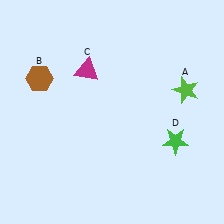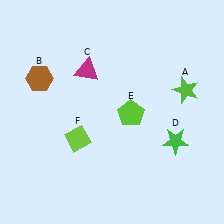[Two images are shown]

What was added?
A lime pentagon (E), a lime diamond (F) were added in Image 2.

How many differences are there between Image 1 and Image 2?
There are 2 differences between the two images.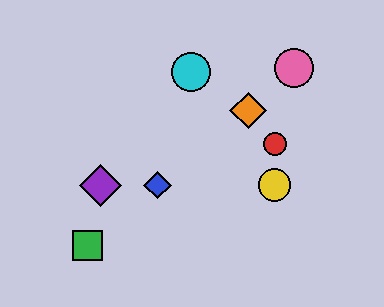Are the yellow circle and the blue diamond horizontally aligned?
Yes, both are at y≈185.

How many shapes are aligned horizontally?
3 shapes (the blue diamond, the yellow circle, the purple diamond) are aligned horizontally.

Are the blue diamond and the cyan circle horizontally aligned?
No, the blue diamond is at y≈185 and the cyan circle is at y≈72.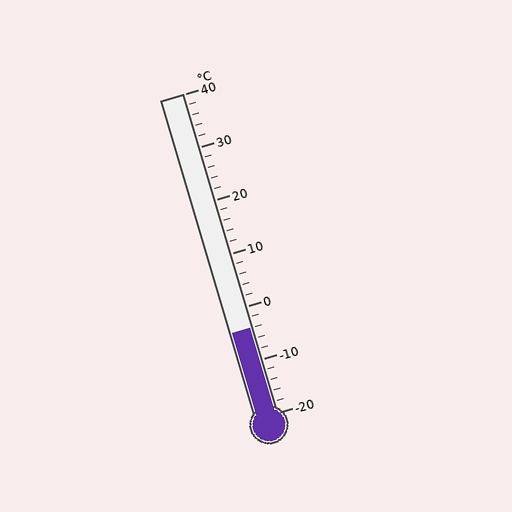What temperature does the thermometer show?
The thermometer shows approximately -4°C.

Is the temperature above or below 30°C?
The temperature is below 30°C.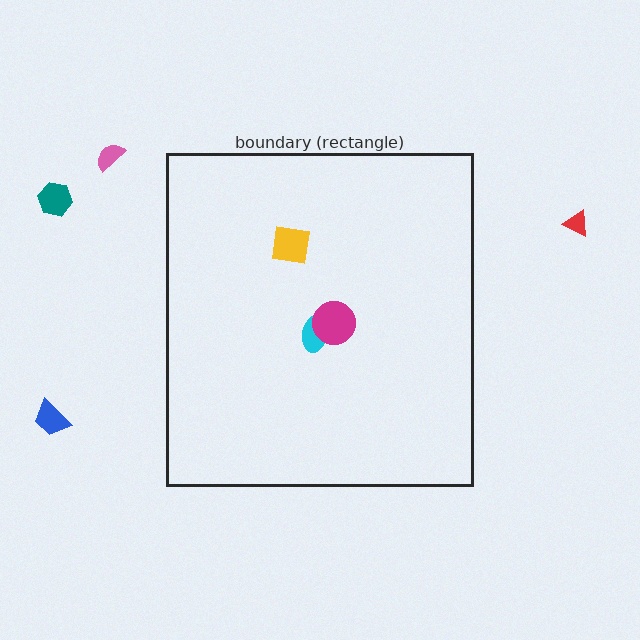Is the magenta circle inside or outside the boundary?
Inside.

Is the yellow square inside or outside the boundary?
Inside.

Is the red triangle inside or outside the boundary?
Outside.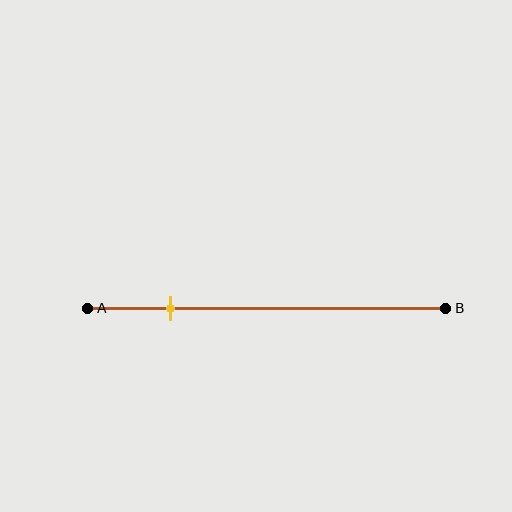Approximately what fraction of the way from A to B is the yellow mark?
The yellow mark is approximately 25% of the way from A to B.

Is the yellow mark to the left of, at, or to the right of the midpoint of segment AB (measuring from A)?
The yellow mark is to the left of the midpoint of segment AB.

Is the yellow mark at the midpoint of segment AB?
No, the mark is at about 25% from A, not at the 50% midpoint.